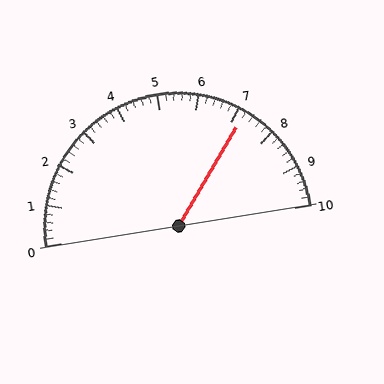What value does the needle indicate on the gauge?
The needle indicates approximately 7.2.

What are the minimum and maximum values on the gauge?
The gauge ranges from 0 to 10.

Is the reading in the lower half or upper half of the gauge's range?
The reading is in the upper half of the range (0 to 10).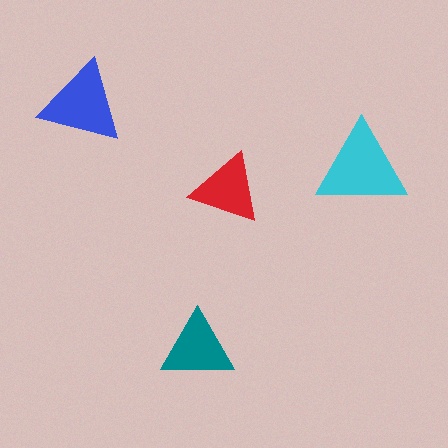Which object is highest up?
The blue triangle is topmost.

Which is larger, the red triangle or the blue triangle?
The blue one.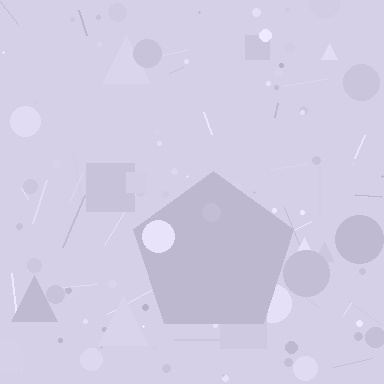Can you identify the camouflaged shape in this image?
The camouflaged shape is a pentagon.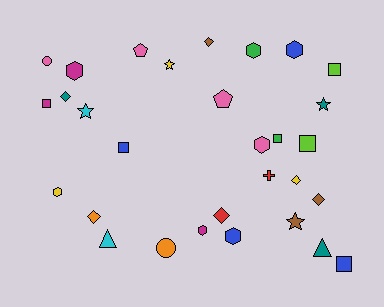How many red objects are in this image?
There are 2 red objects.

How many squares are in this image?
There are 6 squares.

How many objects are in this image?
There are 30 objects.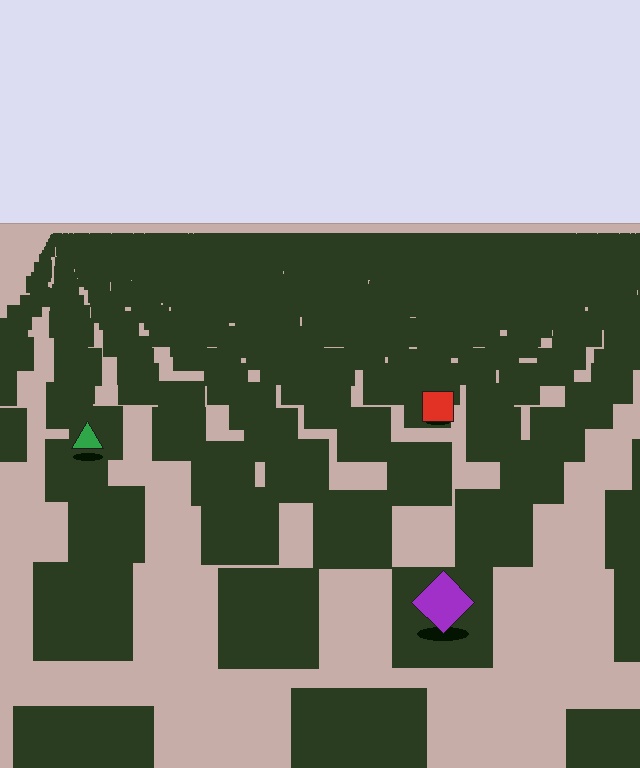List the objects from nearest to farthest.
From nearest to farthest: the purple diamond, the green triangle, the red square.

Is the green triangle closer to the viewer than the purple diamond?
No. The purple diamond is closer — you can tell from the texture gradient: the ground texture is coarser near it.